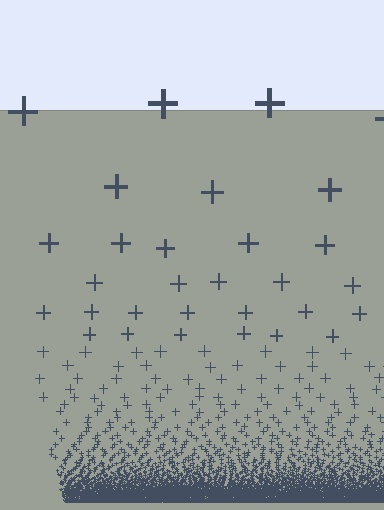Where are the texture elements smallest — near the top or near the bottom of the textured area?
Near the bottom.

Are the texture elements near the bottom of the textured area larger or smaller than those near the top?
Smaller. The gradient is inverted — elements near the bottom are smaller and denser.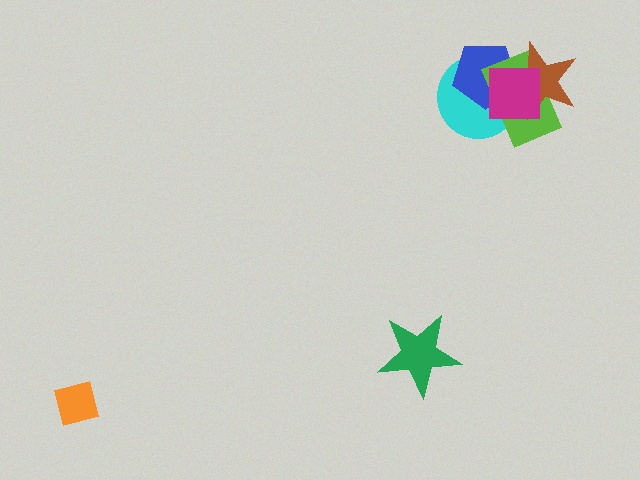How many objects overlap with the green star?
0 objects overlap with the green star.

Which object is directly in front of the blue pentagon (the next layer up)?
The lime rectangle is directly in front of the blue pentagon.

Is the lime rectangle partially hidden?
Yes, it is partially covered by another shape.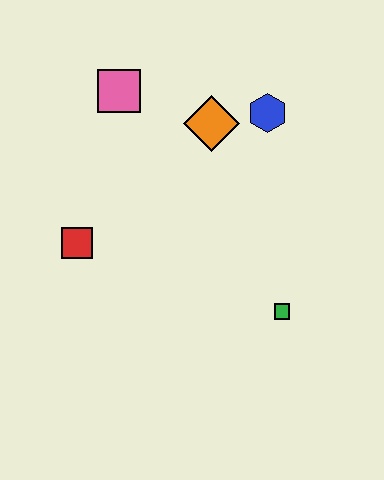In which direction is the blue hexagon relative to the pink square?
The blue hexagon is to the right of the pink square.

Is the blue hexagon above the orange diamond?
Yes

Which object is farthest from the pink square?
The green square is farthest from the pink square.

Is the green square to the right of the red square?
Yes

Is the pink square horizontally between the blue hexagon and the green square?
No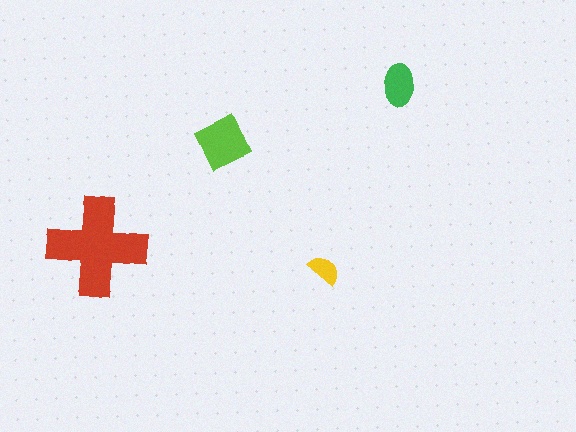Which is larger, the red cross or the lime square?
The red cross.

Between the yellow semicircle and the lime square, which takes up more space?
The lime square.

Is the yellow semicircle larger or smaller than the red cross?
Smaller.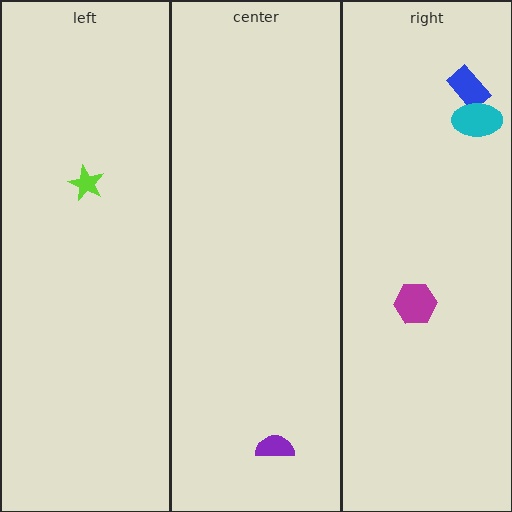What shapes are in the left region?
The lime star.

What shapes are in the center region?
The purple semicircle.